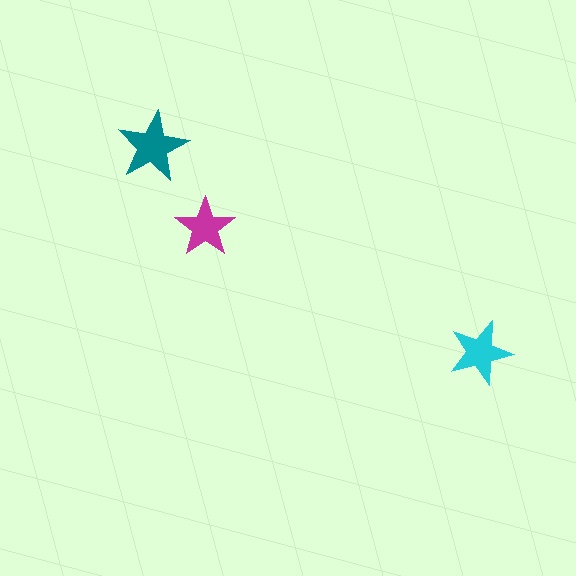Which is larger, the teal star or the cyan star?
The teal one.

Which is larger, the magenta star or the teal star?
The teal one.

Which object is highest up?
The teal star is topmost.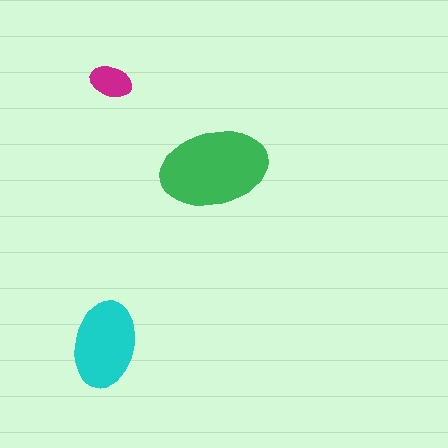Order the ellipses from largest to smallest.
the green one, the cyan one, the magenta one.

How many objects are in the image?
There are 3 objects in the image.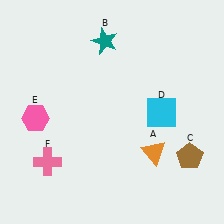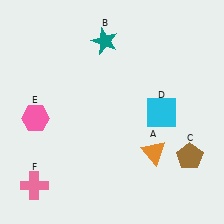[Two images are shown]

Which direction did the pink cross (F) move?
The pink cross (F) moved down.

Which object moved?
The pink cross (F) moved down.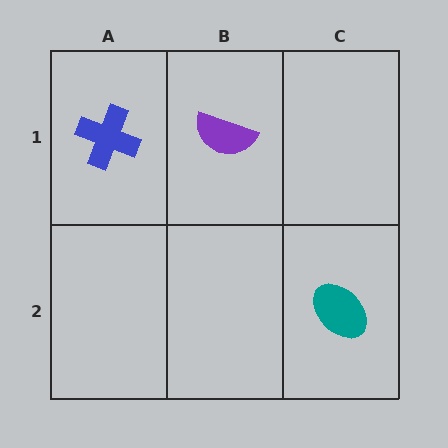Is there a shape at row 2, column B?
No, that cell is empty.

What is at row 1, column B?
A purple semicircle.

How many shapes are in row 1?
2 shapes.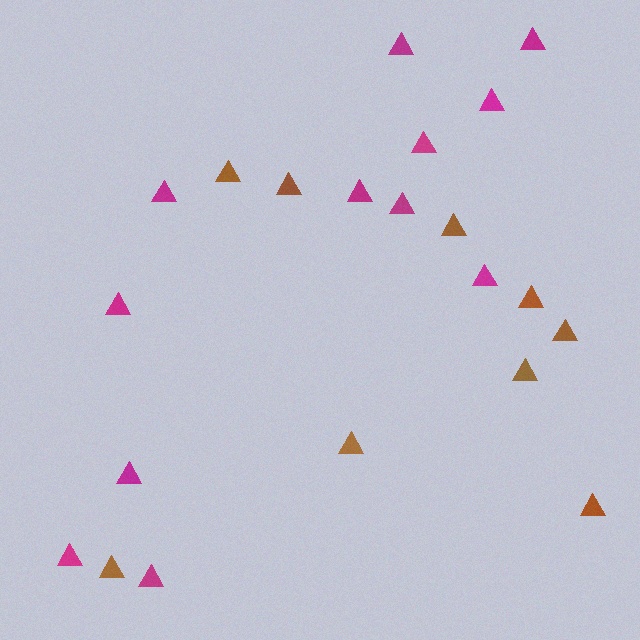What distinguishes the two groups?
There are 2 groups: one group of magenta triangles (12) and one group of brown triangles (9).